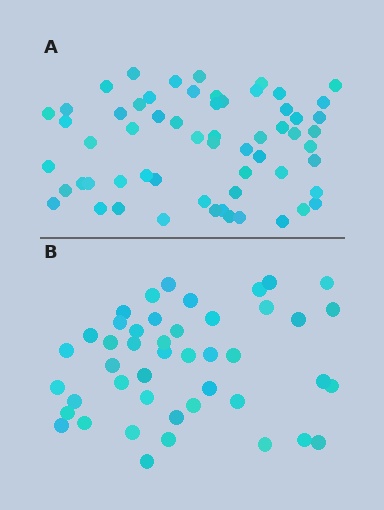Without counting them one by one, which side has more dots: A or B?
Region A (the top region) has more dots.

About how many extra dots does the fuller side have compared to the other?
Region A has approximately 15 more dots than region B.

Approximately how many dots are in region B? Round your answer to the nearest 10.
About 40 dots. (The exact count is 45, which rounds to 40.)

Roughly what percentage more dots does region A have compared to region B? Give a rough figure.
About 35% more.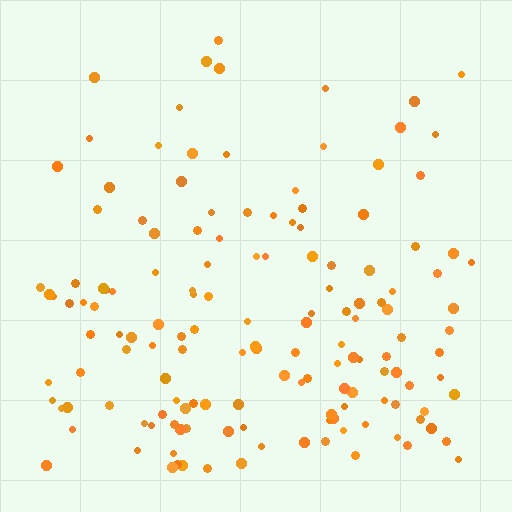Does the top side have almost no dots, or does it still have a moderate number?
Still a moderate number, just noticeably fewer than the bottom.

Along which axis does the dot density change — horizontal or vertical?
Vertical.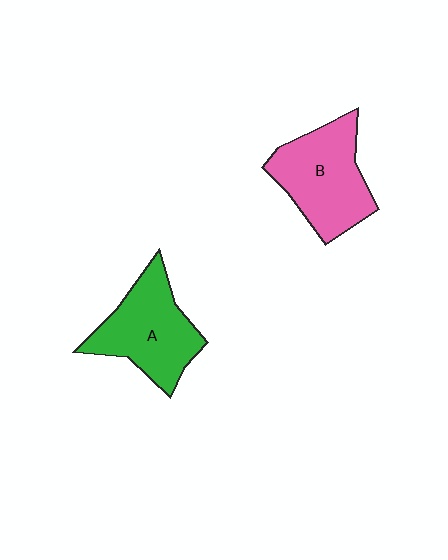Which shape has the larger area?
Shape B (pink).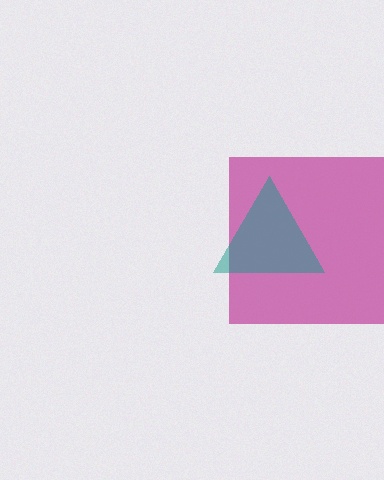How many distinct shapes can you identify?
There are 2 distinct shapes: a magenta square, a teal triangle.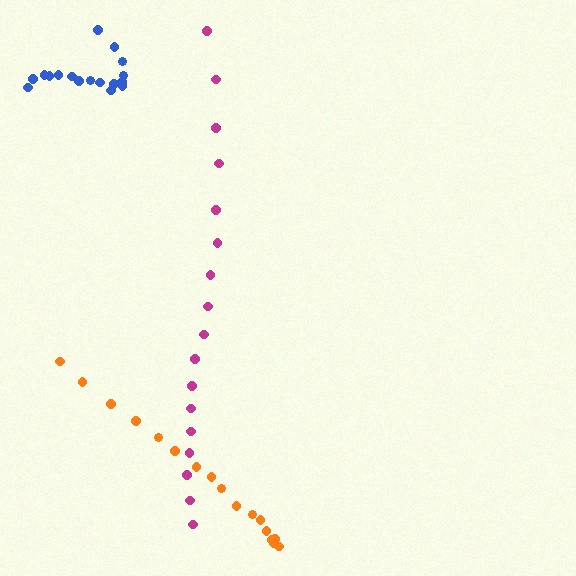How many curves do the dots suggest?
There are 3 distinct paths.